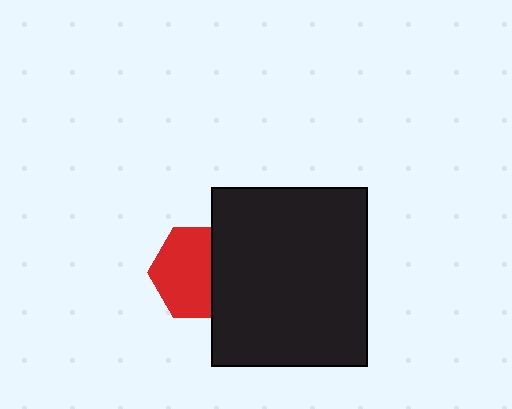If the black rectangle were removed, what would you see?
You would see the complete red hexagon.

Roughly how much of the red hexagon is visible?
Most of it is visible (roughly 66%).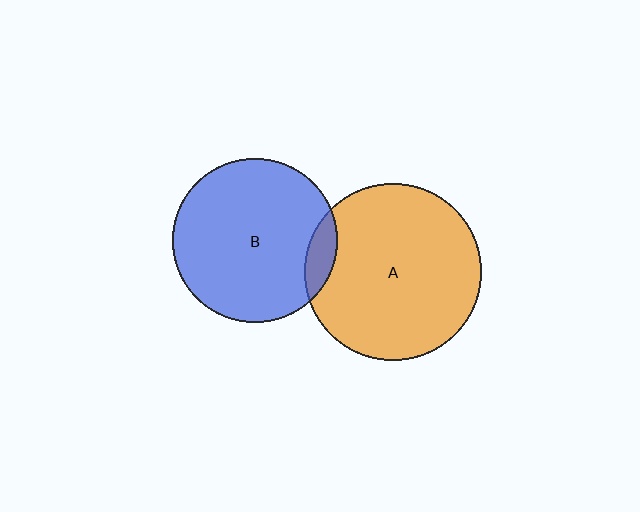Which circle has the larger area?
Circle A (orange).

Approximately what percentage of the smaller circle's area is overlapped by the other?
Approximately 10%.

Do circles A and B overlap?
Yes.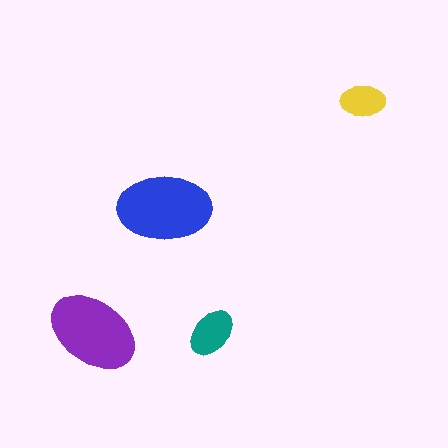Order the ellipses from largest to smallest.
the blue one, the purple one, the teal one, the yellow one.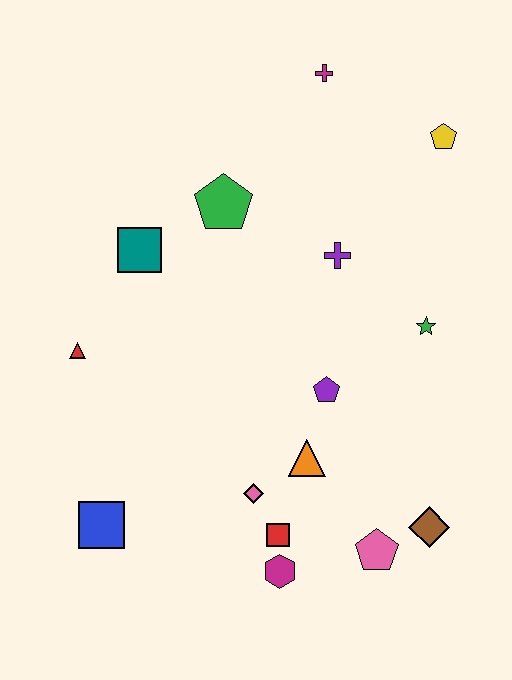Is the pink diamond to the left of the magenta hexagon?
Yes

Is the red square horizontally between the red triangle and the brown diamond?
Yes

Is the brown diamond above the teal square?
No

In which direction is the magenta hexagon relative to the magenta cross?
The magenta hexagon is below the magenta cross.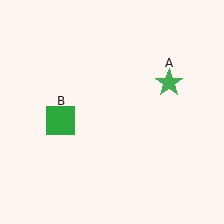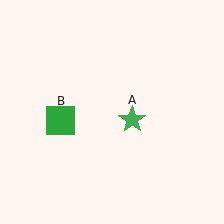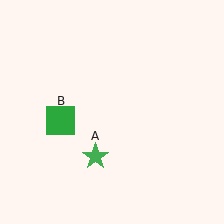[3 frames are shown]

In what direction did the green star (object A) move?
The green star (object A) moved down and to the left.